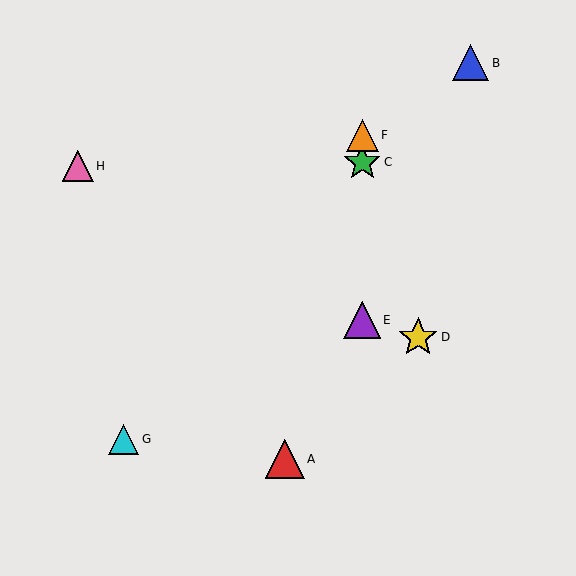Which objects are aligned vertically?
Objects C, E, F are aligned vertically.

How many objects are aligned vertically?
3 objects (C, E, F) are aligned vertically.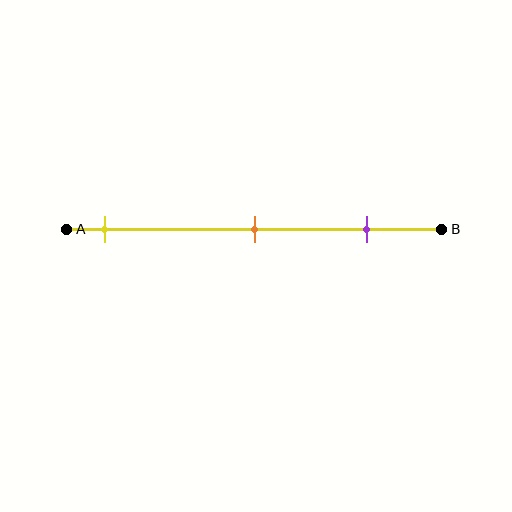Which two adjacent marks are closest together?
The orange and purple marks are the closest adjacent pair.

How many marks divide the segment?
There are 3 marks dividing the segment.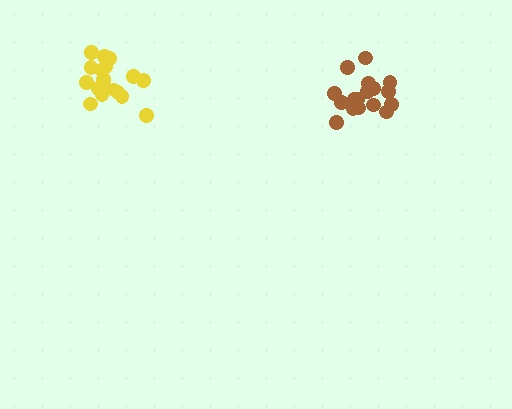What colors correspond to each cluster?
The clusters are colored: brown, yellow.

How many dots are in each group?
Group 1: 17 dots, Group 2: 18 dots (35 total).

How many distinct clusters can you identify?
There are 2 distinct clusters.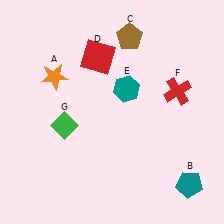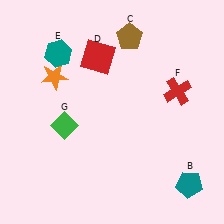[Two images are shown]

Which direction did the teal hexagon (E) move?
The teal hexagon (E) moved left.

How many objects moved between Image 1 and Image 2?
1 object moved between the two images.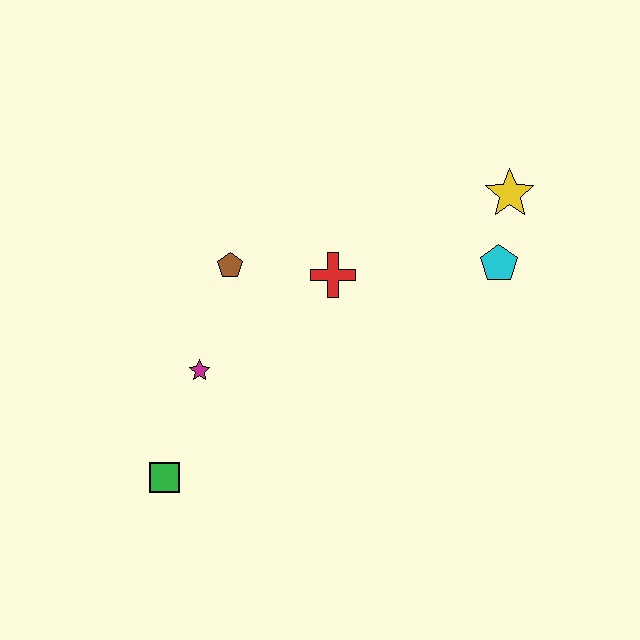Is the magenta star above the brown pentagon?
No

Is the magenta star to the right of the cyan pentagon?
No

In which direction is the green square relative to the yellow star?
The green square is to the left of the yellow star.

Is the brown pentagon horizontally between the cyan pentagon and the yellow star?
No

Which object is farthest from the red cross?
The green square is farthest from the red cross.